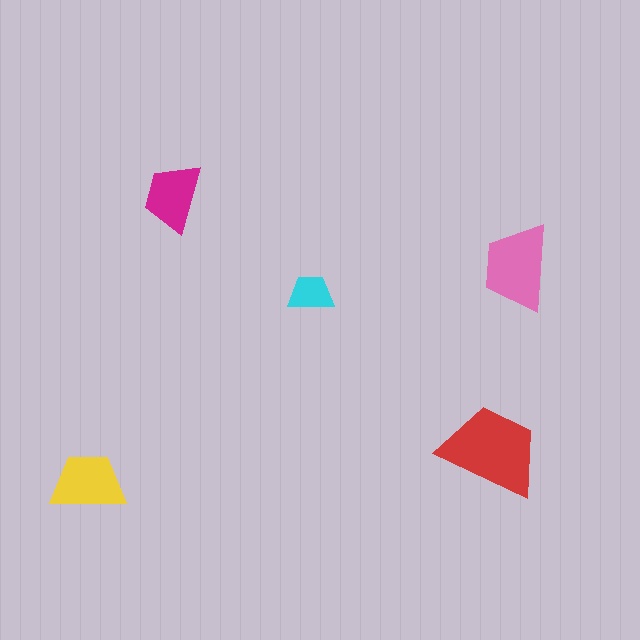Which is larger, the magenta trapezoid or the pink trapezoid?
The pink one.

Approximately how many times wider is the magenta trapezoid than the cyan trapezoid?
About 1.5 times wider.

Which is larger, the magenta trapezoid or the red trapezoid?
The red one.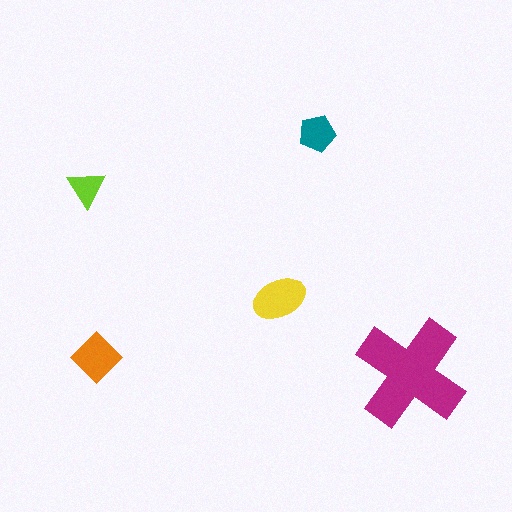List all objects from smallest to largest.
The lime triangle, the teal pentagon, the orange diamond, the yellow ellipse, the magenta cross.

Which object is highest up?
The teal pentagon is topmost.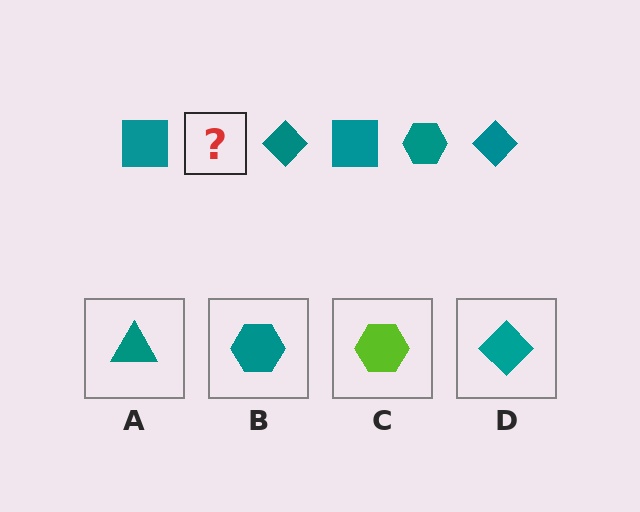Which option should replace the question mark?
Option B.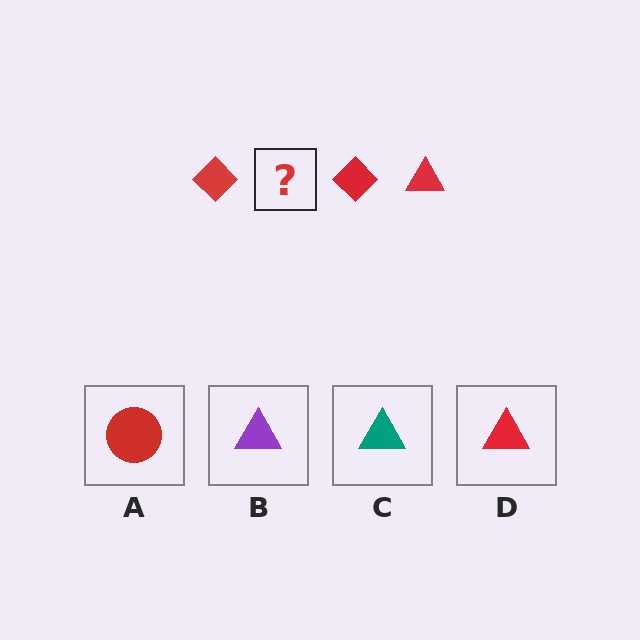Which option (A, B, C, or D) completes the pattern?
D.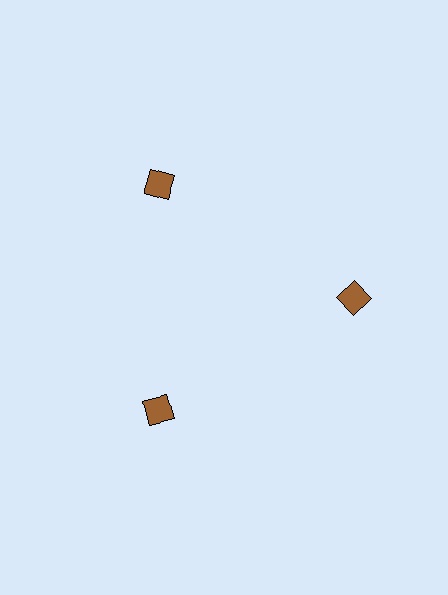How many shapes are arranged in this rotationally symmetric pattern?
There are 3 shapes, arranged in 3 groups of 1.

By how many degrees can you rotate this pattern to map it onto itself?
The pattern maps onto itself every 120 degrees of rotation.